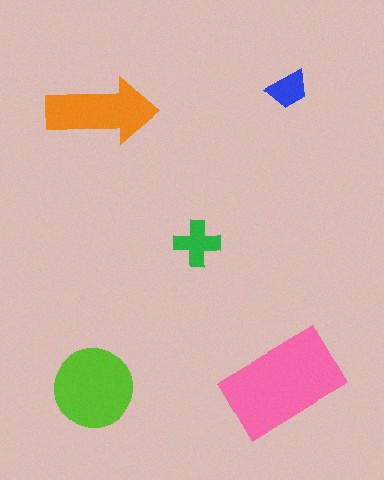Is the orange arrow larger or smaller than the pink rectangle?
Smaller.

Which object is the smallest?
The blue trapezoid.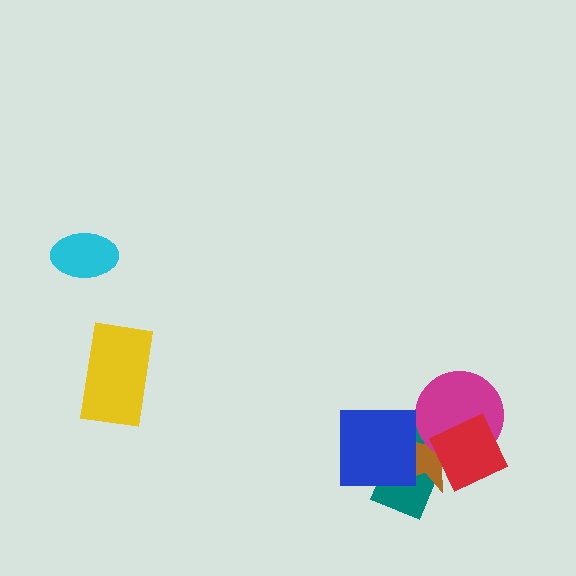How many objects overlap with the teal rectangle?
4 objects overlap with the teal rectangle.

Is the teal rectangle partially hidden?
Yes, it is partially covered by another shape.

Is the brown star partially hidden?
Yes, it is partially covered by another shape.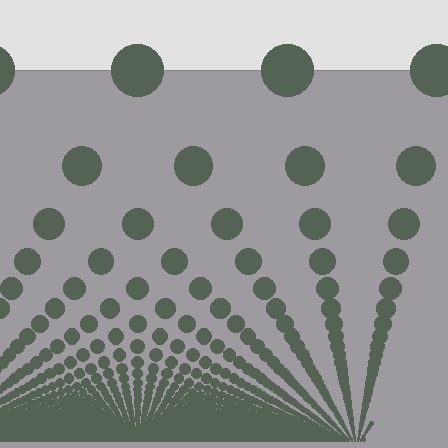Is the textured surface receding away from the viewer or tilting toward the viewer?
The surface appears to tilt toward the viewer. Texture elements get larger and sparser toward the top.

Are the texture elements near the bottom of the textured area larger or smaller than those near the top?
Smaller. The gradient is inverted — elements near the bottom are smaller and denser.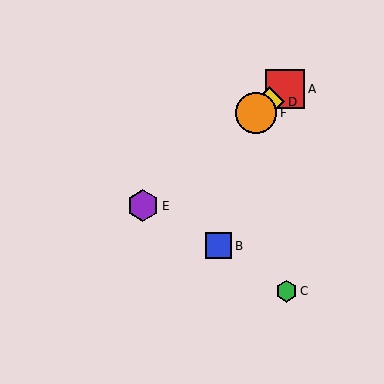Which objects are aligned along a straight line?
Objects A, D, E, F are aligned along a straight line.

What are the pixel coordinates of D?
Object D is at (270, 102).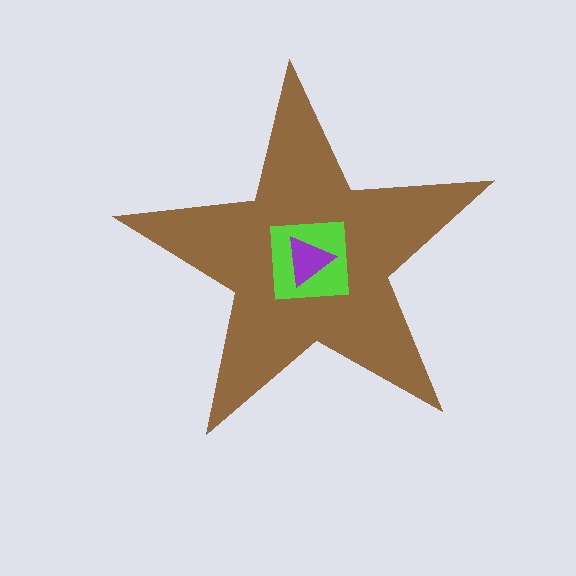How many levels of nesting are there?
3.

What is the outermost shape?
The brown star.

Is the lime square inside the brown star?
Yes.